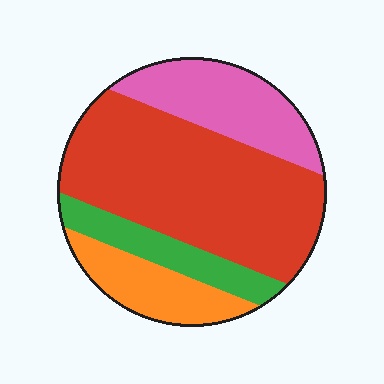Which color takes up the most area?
Red, at roughly 50%.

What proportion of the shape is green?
Green covers about 15% of the shape.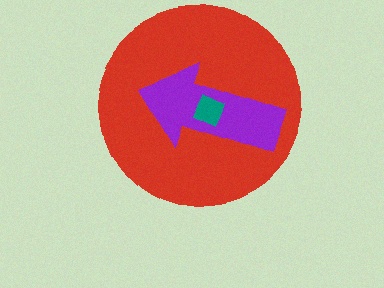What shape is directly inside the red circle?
The purple arrow.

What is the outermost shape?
The red circle.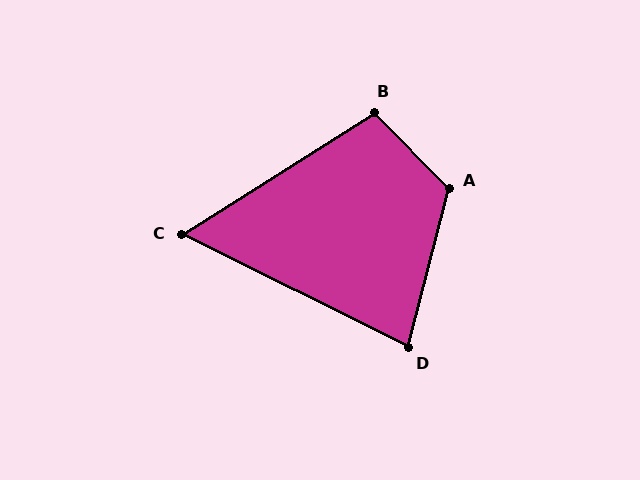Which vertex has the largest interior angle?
A, at approximately 121 degrees.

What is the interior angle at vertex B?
Approximately 102 degrees (obtuse).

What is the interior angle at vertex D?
Approximately 78 degrees (acute).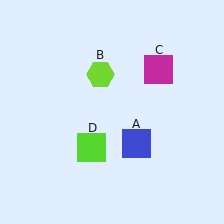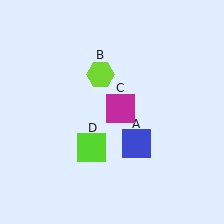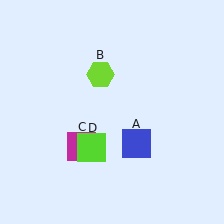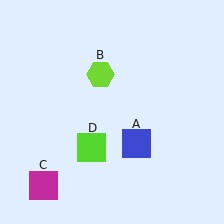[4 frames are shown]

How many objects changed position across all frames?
1 object changed position: magenta square (object C).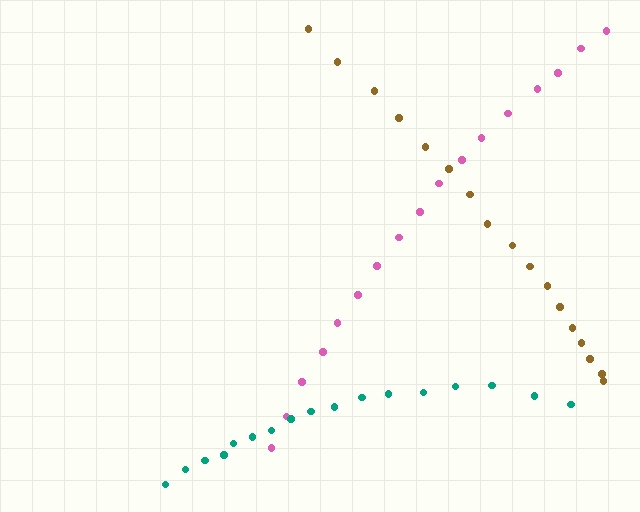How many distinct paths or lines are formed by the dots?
There are 3 distinct paths.